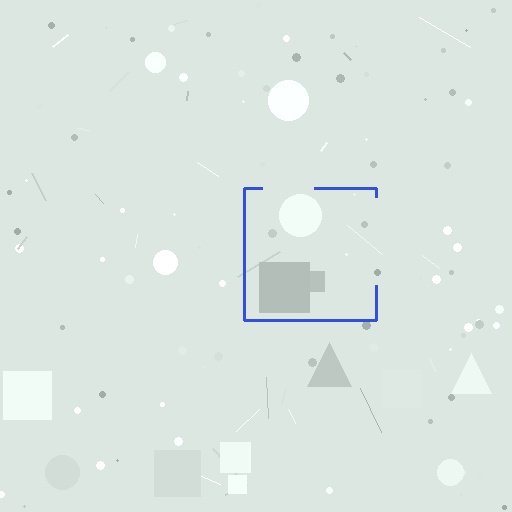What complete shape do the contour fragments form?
The contour fragments form a square.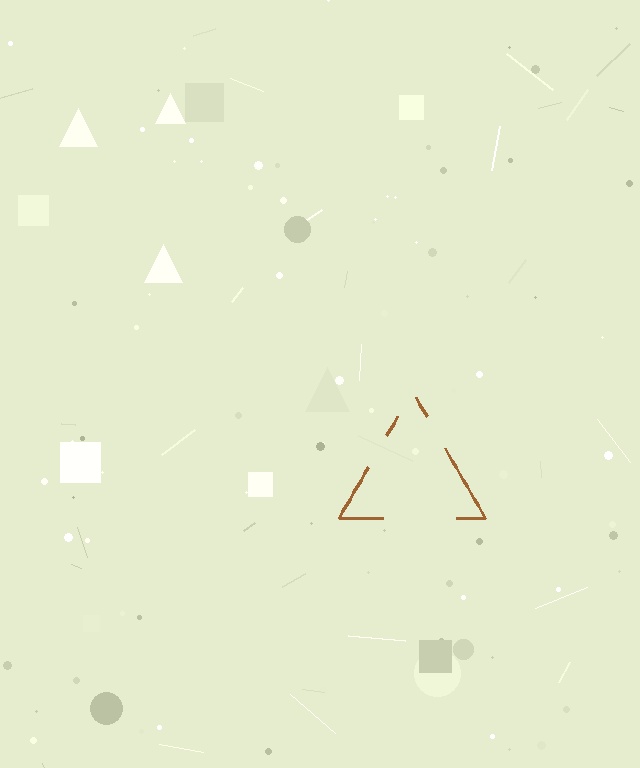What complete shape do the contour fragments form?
The contour fragments form a triangle.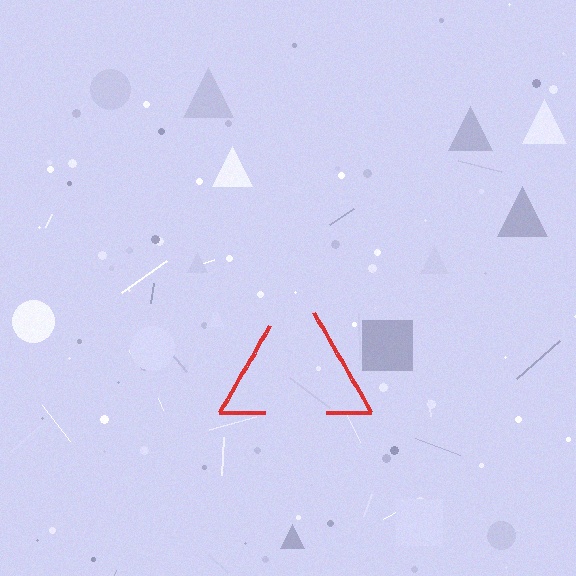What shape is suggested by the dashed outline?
The dashed outline suggests a triangle.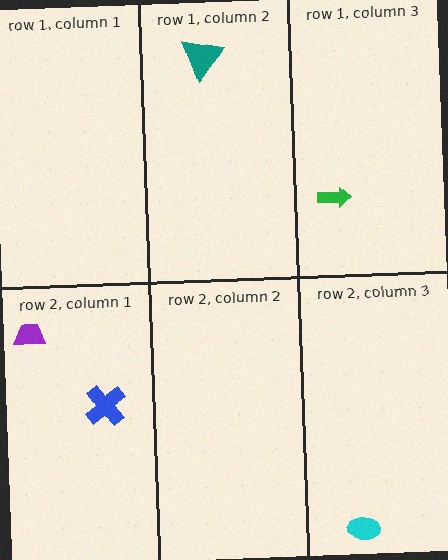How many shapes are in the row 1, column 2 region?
1.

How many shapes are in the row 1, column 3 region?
1.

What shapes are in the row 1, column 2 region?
The teal triangle.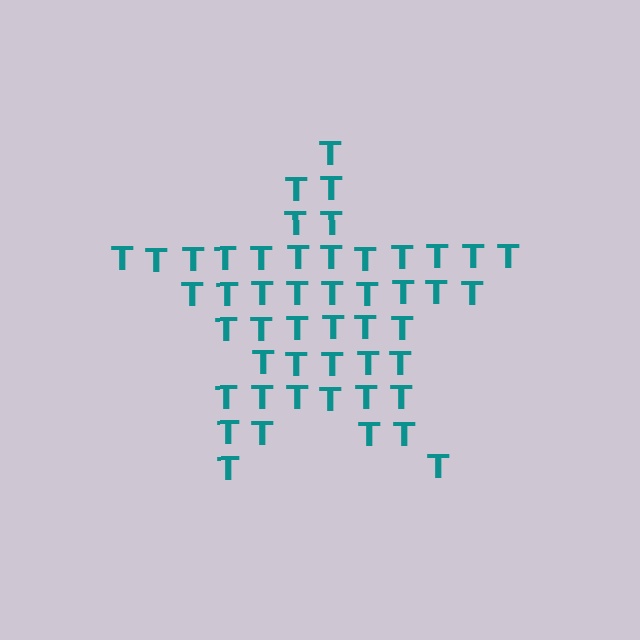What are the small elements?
The small elements are letter T's.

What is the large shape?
The large shape is a star.